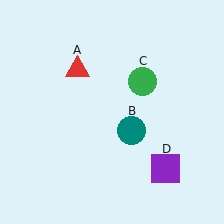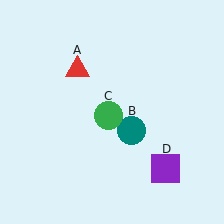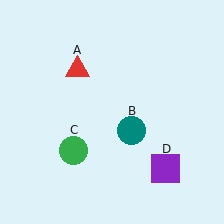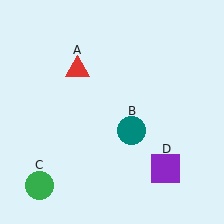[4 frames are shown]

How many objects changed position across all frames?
1 object changed position: green circle (object C).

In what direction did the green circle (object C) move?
The green circle (object C) moved down and to the left.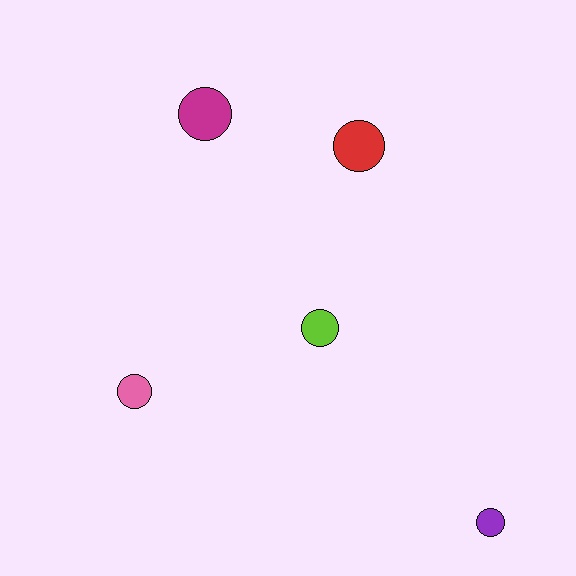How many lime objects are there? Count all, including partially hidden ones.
There is 1 lime object.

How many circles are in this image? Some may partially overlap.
There are 5 circles.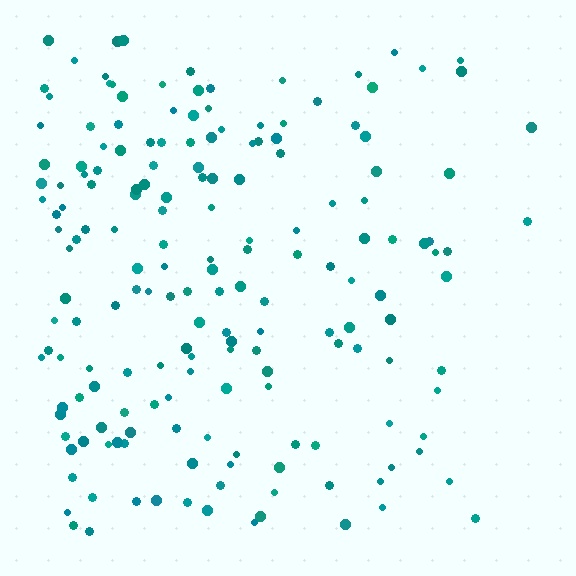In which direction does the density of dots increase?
From right to left, with the left side densest.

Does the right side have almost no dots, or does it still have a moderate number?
Still a moderate number, just noticeably fewer than the left.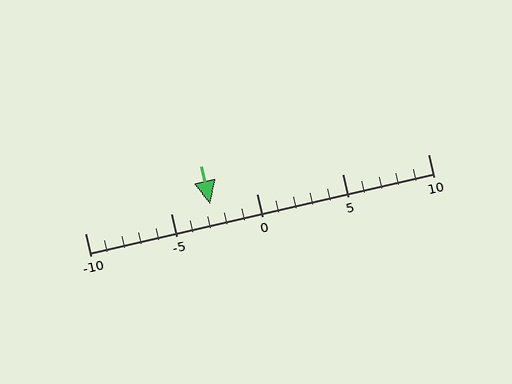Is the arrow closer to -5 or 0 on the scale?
The arrow is closer to -5.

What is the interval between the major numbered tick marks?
The major tick marks are spaced 5 units apart.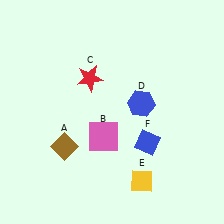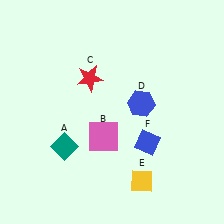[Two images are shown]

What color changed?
The diamond (A) changed from brown in Image 1 to teal in Image 2.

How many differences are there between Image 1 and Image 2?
There is 1 difference between the two images.